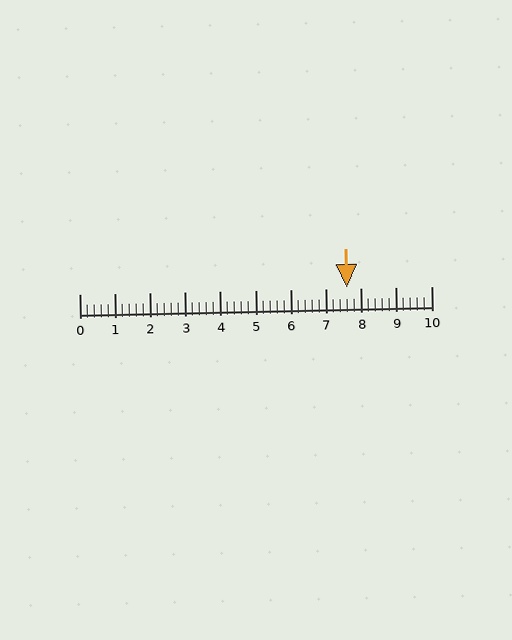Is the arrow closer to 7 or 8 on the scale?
The arrow is closer to 8.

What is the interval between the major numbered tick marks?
The major tick marks are spaced 1 units apart.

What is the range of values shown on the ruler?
The ruler shows values from 0 to 10.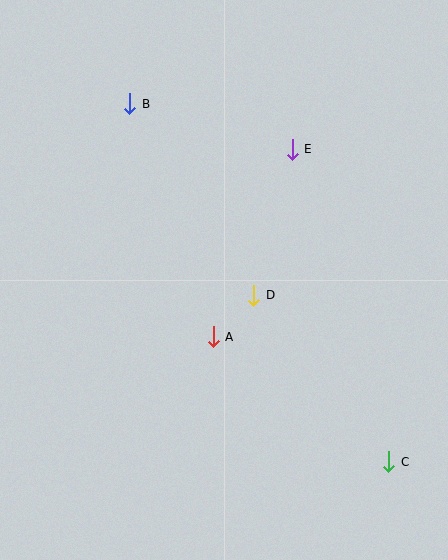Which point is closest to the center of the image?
Point D at (254, 295) is closest to the center.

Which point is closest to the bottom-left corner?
Point A is closest to the bottom-left corner.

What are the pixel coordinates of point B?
Point B is at (130, 104).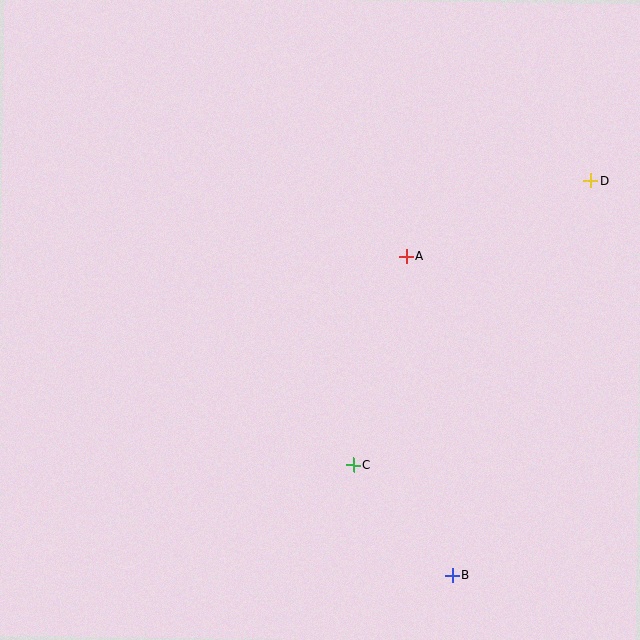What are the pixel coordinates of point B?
Point B is at (453, 575).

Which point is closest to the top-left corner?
Point A is closest to the top-left corner.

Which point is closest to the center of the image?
Point A at (406, 256) is closest to the center.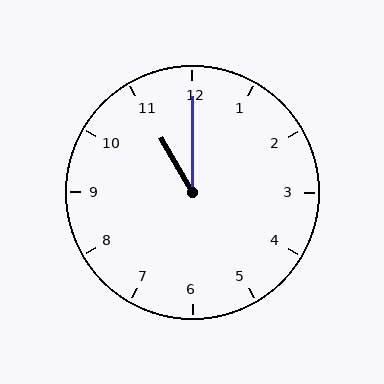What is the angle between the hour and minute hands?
Approximately 30 degrees.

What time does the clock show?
11:00.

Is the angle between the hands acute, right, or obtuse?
It is acute.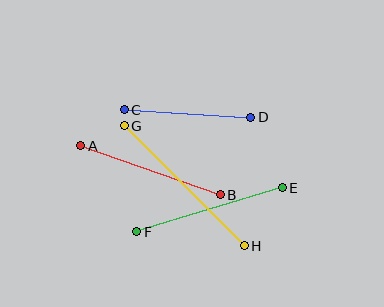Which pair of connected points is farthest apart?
Points G and H are farthest apart.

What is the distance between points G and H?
The distance is approximately 169 pixels.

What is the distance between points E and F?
The distance is approximately 152 pixels.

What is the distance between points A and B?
The distance is approximately 148 pixels.